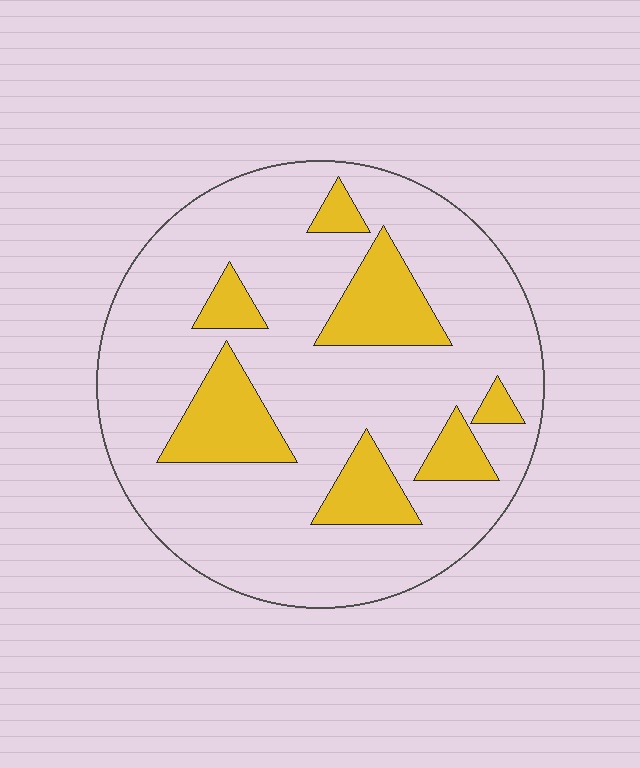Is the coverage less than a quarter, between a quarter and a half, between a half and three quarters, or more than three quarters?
Less than a quarter.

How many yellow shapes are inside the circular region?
7.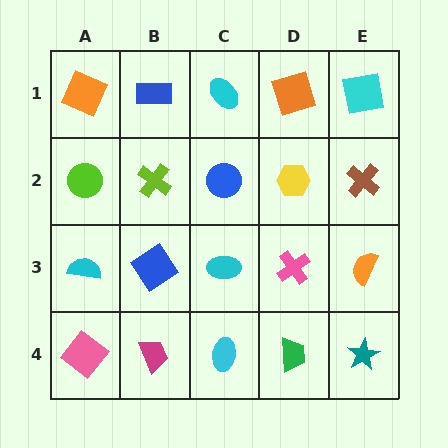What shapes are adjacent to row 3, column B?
A lime cross (row 2, column B), a magenta trapezoid (row 4, column B), a cyan semicircle (row 3, column A), a cyan ellipse (row 3, column C).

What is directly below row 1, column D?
A yellow hexagon.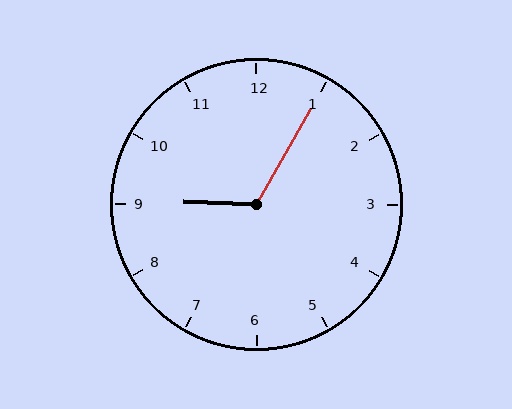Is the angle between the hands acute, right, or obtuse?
It is obtuse.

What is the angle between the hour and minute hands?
Approximately 118 degrees.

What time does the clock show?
9:05.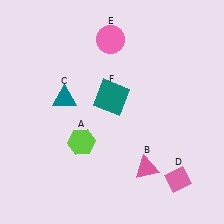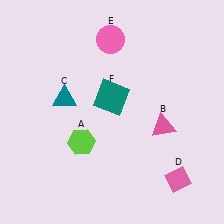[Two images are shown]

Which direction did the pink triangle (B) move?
The pink triangle (B) moved up.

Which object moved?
The pink triangle (B) moved up.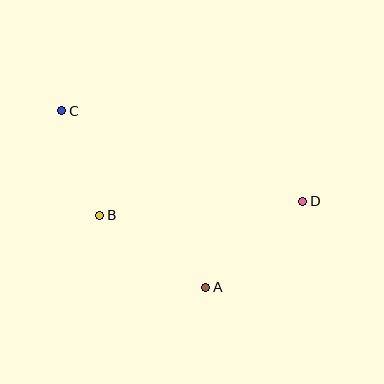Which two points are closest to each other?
Points B and C are closest to each other.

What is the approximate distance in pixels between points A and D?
The distance between A and D is approximately 130 pixels.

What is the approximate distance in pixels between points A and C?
The distance between A and C is approximately 228 pixels.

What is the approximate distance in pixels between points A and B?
The distance between A and B is approximately 128 pixels.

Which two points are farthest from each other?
Points C and D are farthest from each other.